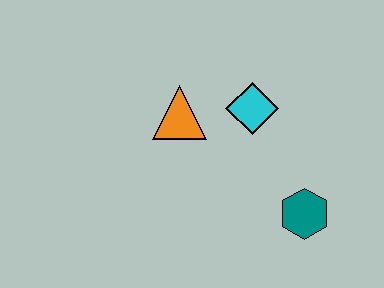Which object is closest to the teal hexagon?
The cyan diamond is closest to the teal hexagon.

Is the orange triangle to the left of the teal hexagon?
Yes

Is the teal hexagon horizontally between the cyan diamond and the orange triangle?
No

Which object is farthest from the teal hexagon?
The orange triangle is farthest from the teal hexagon.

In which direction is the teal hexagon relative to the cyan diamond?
The teal hexagon is below the cyan diamond.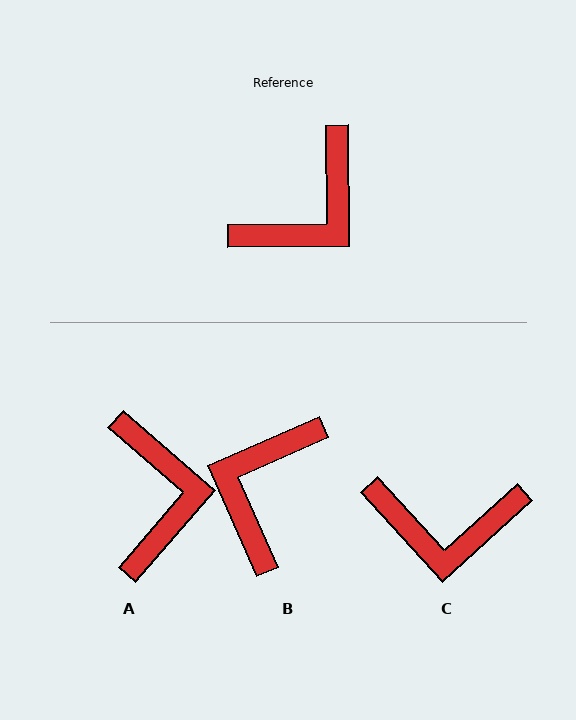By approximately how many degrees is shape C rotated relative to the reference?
Approximately 48 degrees clockwise.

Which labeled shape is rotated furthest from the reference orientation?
B, about 157 degrees away.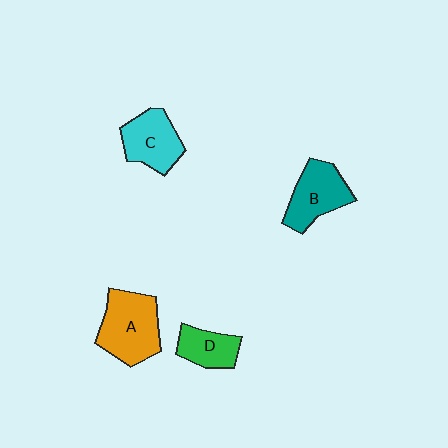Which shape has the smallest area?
Shape D (green).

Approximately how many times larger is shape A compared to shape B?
Approximately 1.2 times.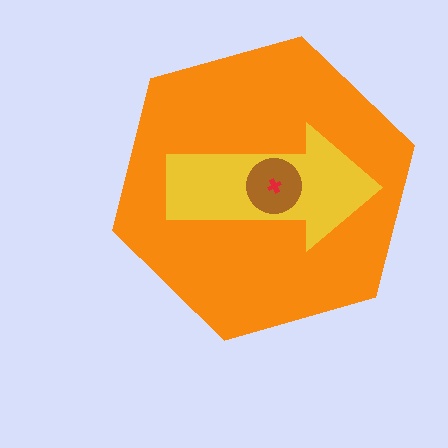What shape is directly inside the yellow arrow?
The brown circle.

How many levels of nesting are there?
4.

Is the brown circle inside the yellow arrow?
Yes.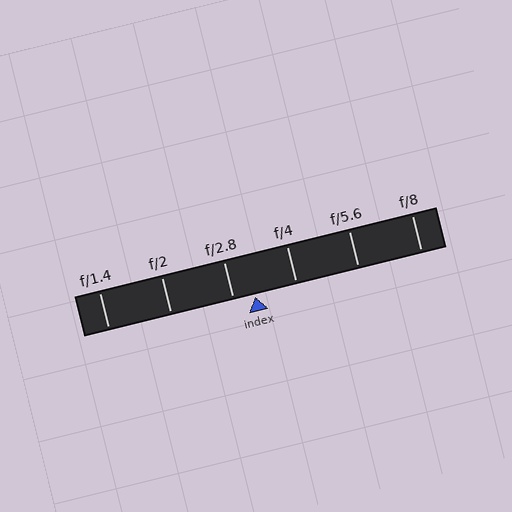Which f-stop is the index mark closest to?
The index mark is closest to f/2.8.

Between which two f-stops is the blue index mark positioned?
The index mark is between f/2.8 and f/4.